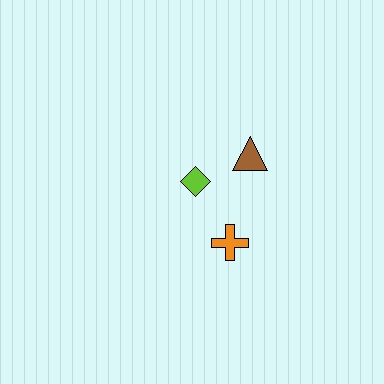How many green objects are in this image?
There are no green objects.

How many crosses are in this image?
There is 1 cross.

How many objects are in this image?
There are 3 objects.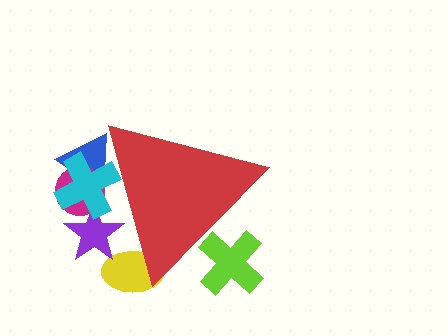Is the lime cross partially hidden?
Yes, the lime cross is partially hidden behind the red triangle.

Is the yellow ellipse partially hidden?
Yes, the yellow ellipse is partially hidden behind the red triangle.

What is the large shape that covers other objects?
A red triangle.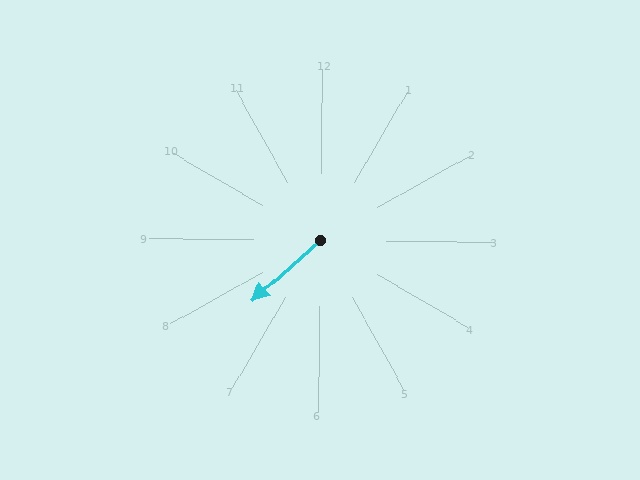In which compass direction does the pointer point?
Southwest.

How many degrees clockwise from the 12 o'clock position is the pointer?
Approximately 228 degrees.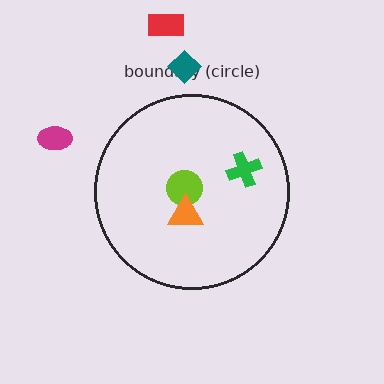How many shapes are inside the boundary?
3 inside, 3 outside.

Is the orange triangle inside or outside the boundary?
Inside.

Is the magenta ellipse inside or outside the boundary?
Outside.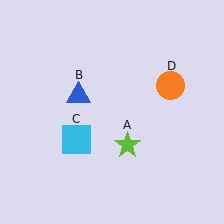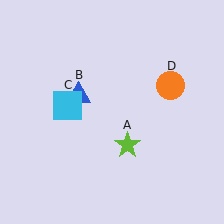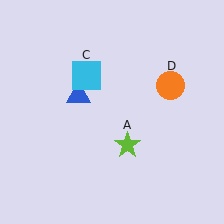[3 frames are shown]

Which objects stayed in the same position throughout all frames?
Lime star (object A) and blue triangle (object B) and orange circle (object D) remained stationary.